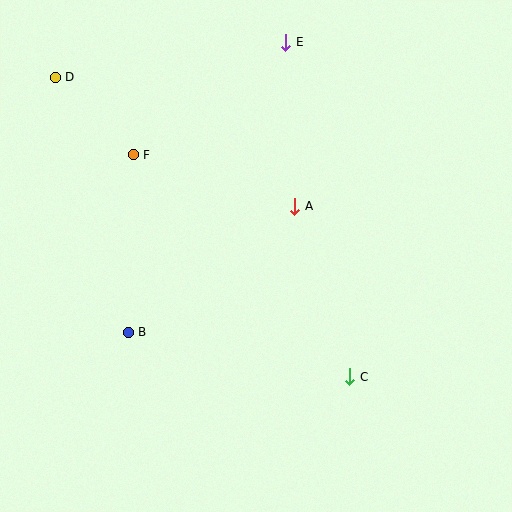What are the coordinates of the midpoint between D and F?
The midpoint between D and F is at (94, 116).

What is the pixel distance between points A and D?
The distance between A and D is 273 pixels.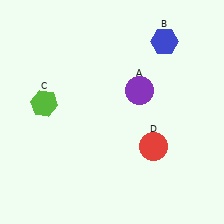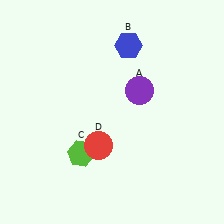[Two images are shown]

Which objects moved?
The objects that moved are: the blue hexagon (B), the lime hexagon (C), the red circle (D).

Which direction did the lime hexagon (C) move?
The lime hexagon (C) moved down.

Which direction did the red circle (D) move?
The red circle (D) moved left.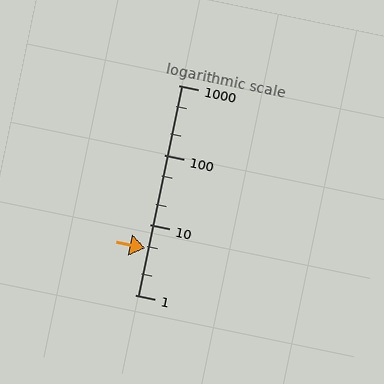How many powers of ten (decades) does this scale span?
The scale spans 3 decades, from 1 to 1000.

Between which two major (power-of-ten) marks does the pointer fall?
The pointer is between 1 and 10.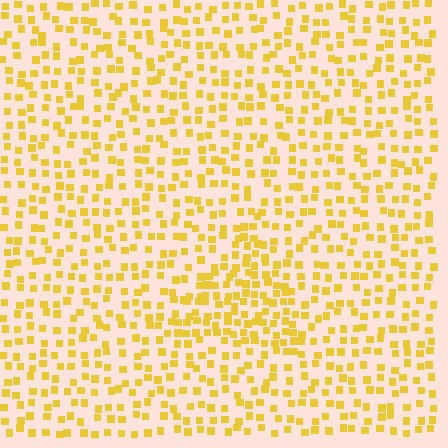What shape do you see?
I see a triangle.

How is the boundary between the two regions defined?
The boundary is defined by a change in element density (approximately 1.8x ratio). All elements are the same color, size, and shape.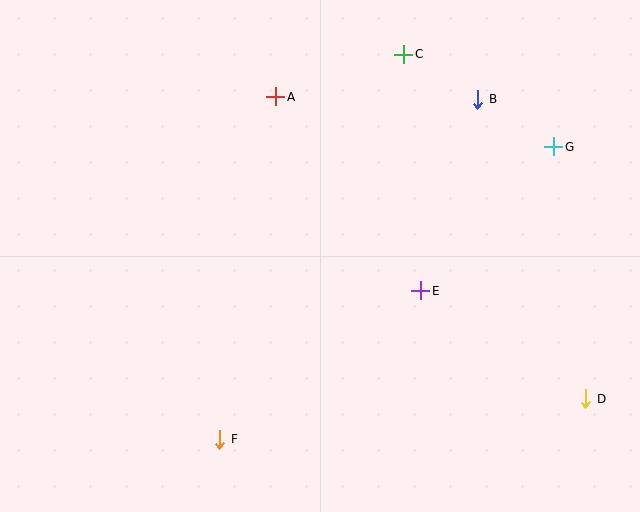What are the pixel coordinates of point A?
Point A is at (276, 97).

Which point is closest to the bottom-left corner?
Point F is closest to the bottom-left corner.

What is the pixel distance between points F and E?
The distance between F and E is 250 pixels.